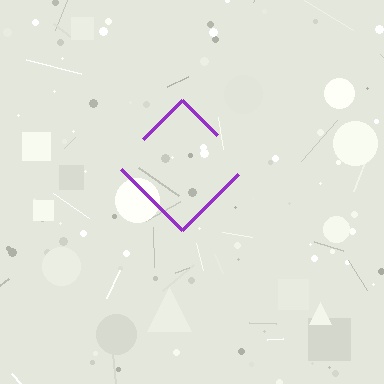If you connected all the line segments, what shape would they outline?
They would outline a diamond.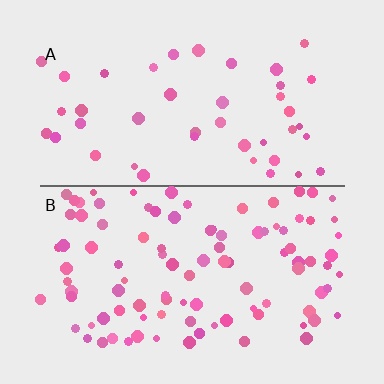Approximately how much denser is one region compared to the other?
Approximately 2.3× — region B over region A.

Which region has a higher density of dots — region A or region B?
B (the bottom).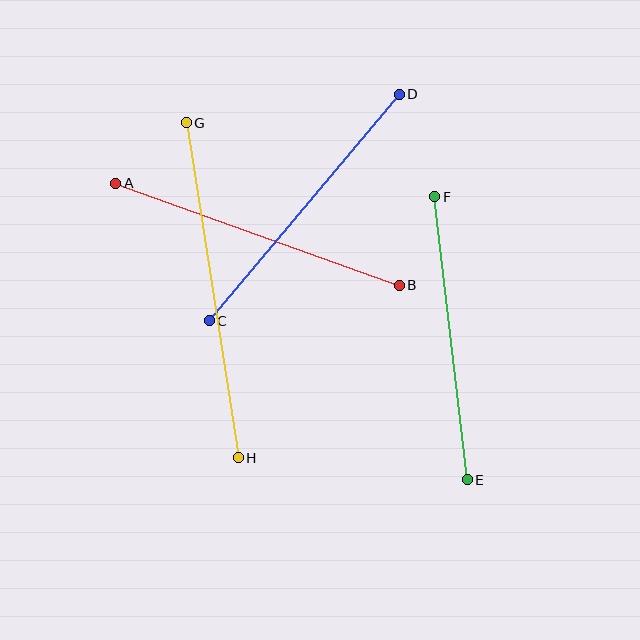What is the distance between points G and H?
The distance is approximately 339 pixels.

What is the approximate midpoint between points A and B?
The midpoint is at approximately (257, 234) pixels.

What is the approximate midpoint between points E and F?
The midpoint is at approximately (451, 338) pixels.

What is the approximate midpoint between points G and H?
The midpoint is at approximately (212, 290) pixels.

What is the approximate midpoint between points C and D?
The midpoint is at approximately (304, 208) pixels.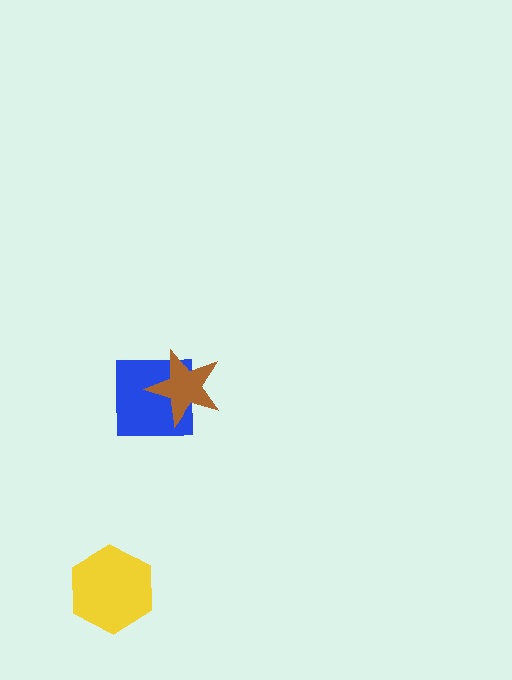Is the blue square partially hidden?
Yes, it is partially covered by another shape.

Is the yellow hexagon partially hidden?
No, no other shape covers it.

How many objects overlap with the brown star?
1 object overlaps with the brown star.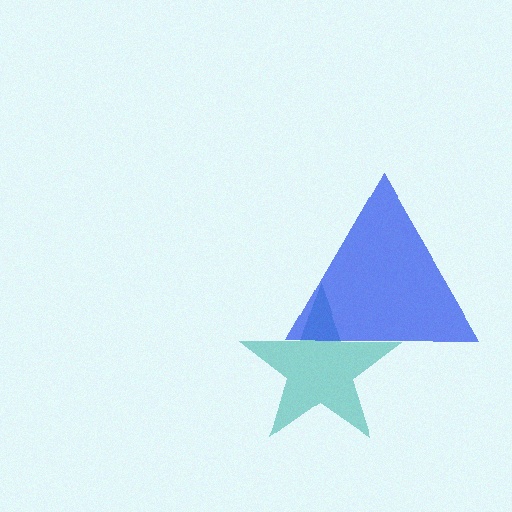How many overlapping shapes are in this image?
There are 2 overlapping shapes in the image.